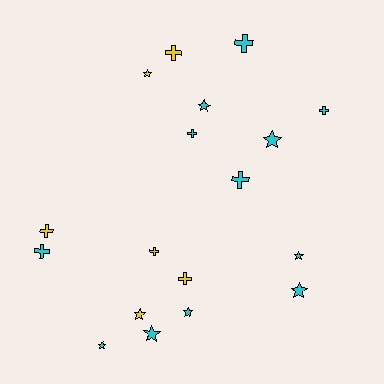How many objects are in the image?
There are 18 objects.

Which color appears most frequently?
Cyan, with 12 objects.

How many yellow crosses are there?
There are 4 yellow crosses.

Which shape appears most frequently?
Star, with 9 objects.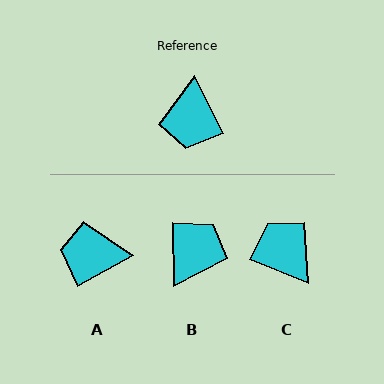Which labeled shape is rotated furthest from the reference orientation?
B, about 154 degrees away.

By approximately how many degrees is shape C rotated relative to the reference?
Approximately 138 degrees clockwise.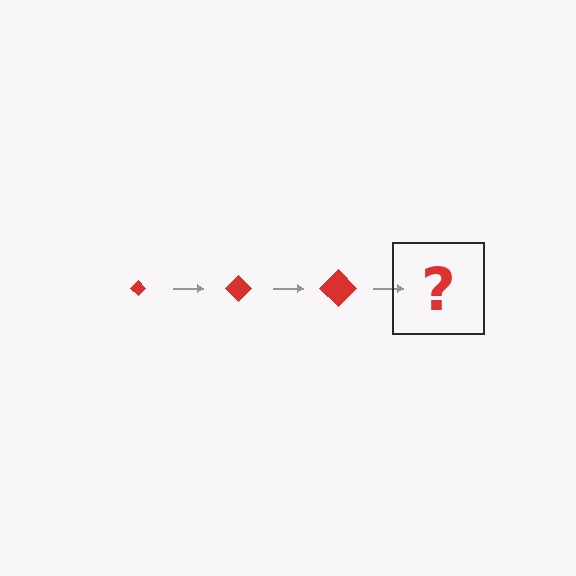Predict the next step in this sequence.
The next step is a red diamond, larger than the previous one.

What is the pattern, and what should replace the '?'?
The pattern is that the diamond gets progressively larger each step. The '?' should be a red diamond, larger than the previous one.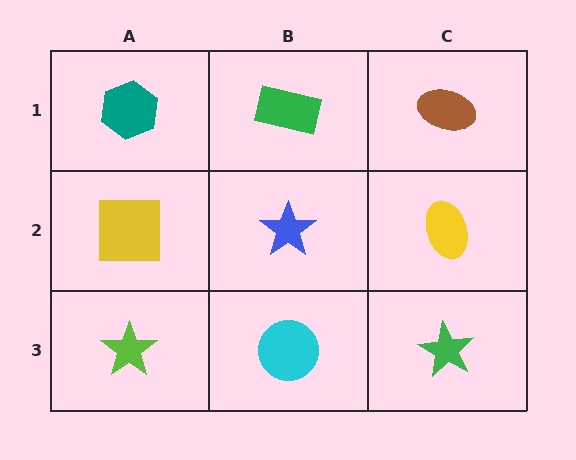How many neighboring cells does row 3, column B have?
3.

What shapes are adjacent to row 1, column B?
A blue star (row 2, column B), a teal hexagon (row 1, column A), a brown ellipse (row 1, column C).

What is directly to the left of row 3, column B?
A lime star.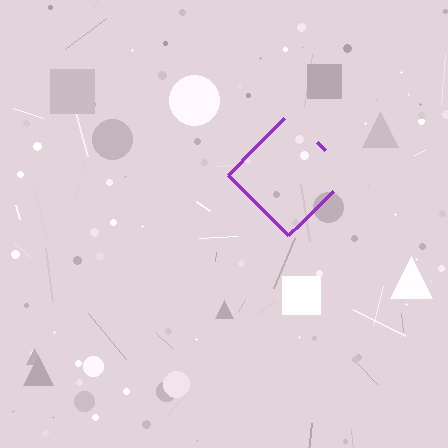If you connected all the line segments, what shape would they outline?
They would outline a diamond.